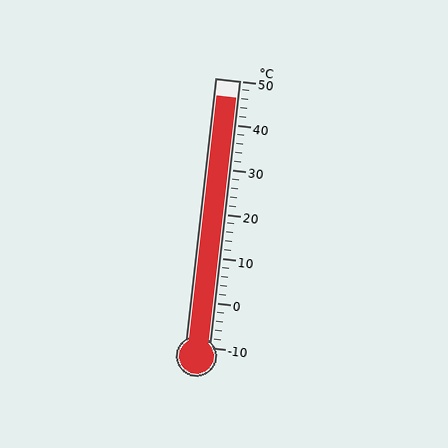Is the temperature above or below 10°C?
The temperature is above 10°C.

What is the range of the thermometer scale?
The thermometer scale ranges from -10°C to 50°C.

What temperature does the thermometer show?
The thermometer shows approximately 46°C.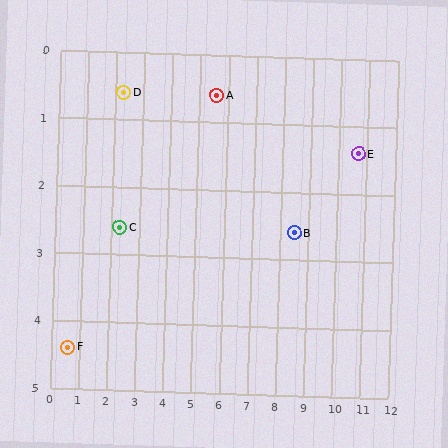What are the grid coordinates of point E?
Point E is at approximately (10.7, 1.4).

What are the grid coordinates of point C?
Point C is at approximately (2.3, 2.6).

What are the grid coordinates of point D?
Point D is at approximately (2.3, 0.6).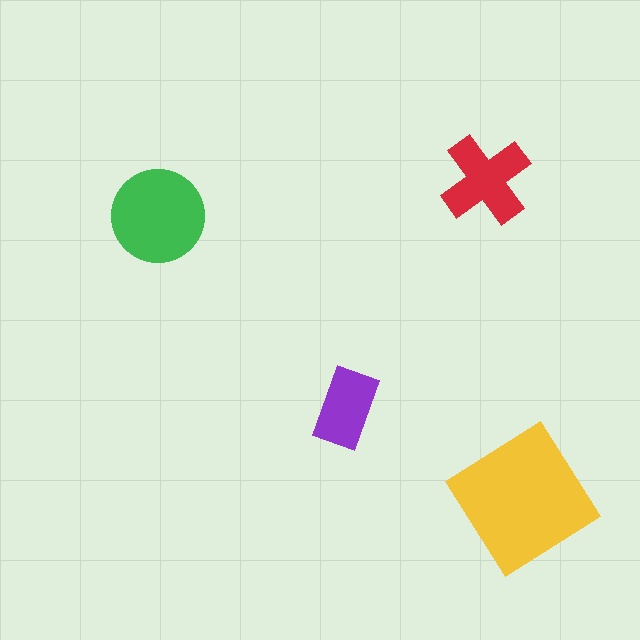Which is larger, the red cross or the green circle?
The green circle.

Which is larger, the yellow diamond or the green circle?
The yellow diamond.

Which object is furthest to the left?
The green circle is leftmost.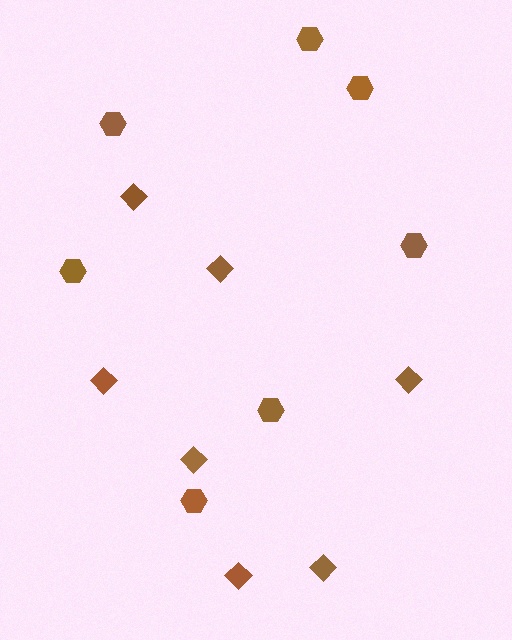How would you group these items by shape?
There are 2 groups: one group of diamonds (7) and one group of hexagons (7).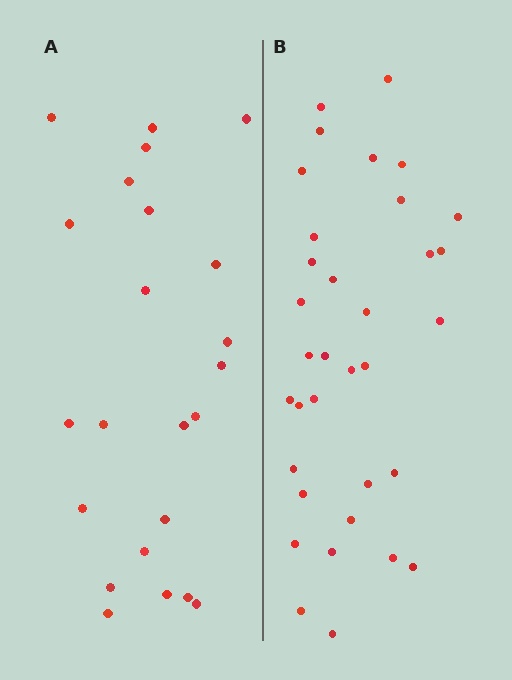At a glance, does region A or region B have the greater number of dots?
Region B (the right region) has more dots.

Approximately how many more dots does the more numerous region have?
Region B has roughly 12 or so more dots than region A.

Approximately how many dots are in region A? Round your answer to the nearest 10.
About 20 dots. (The exact count is 23, which rounds to 20.)